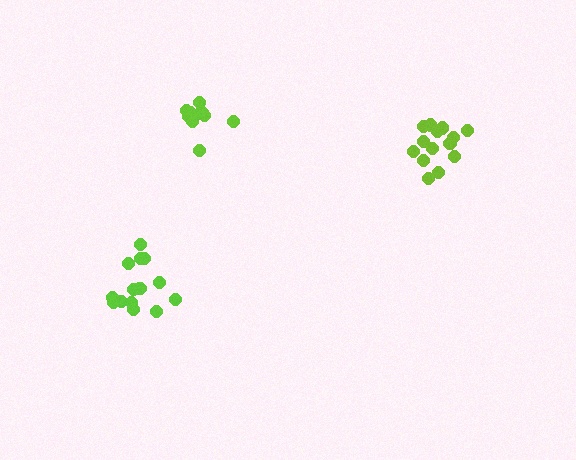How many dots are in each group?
Group 1: 14 dots, Group 2: 10 dots, Group 3: 14 dots (38 total).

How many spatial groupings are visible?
There are 3 spatial groupings.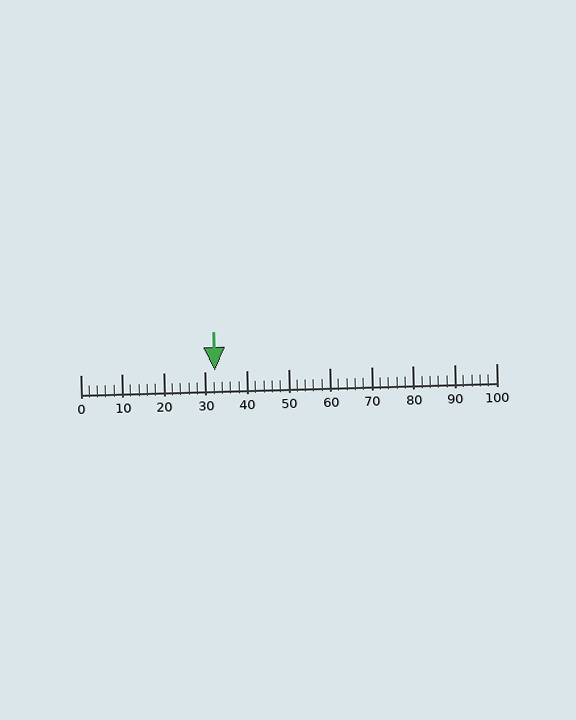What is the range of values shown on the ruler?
The ruler shows values from 0 to 100.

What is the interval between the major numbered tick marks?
The major tick marks are spaced 10 units apart.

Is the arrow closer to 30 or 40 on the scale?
The arrow is closer to 30.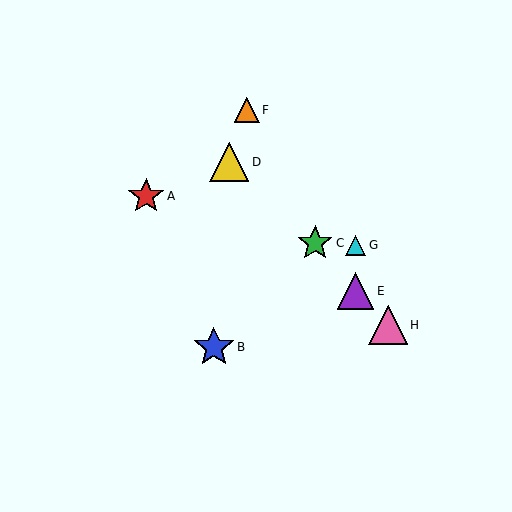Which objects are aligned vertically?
Objects E, G are aligned vertically.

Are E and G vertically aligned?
Yes, both are at x≈356.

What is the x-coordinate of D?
Object D is at x≈229.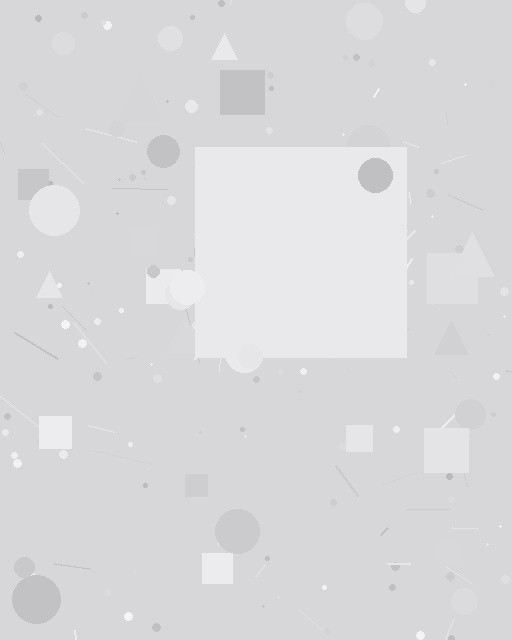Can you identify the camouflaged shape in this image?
The camouflaged shape is a square.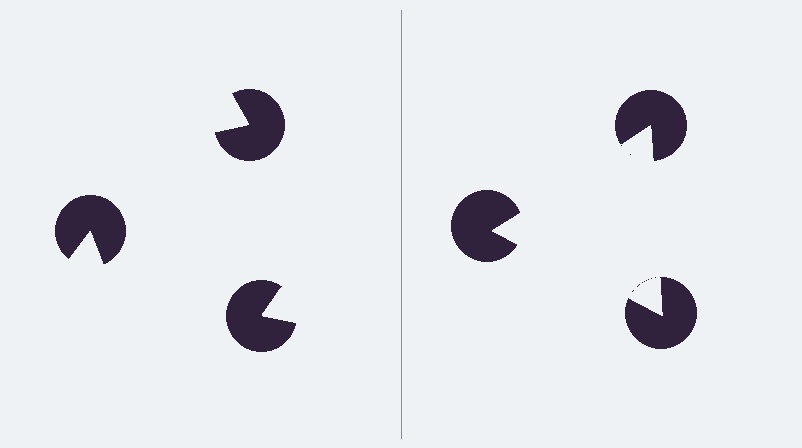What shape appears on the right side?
An illusory triangle.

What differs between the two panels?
The pac-man discs are positioned identically on both sides; only the wedge orientations differ. On the right they align to a triangle; on the left they are misaligned.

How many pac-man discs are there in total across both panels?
6 — 3 on each side.